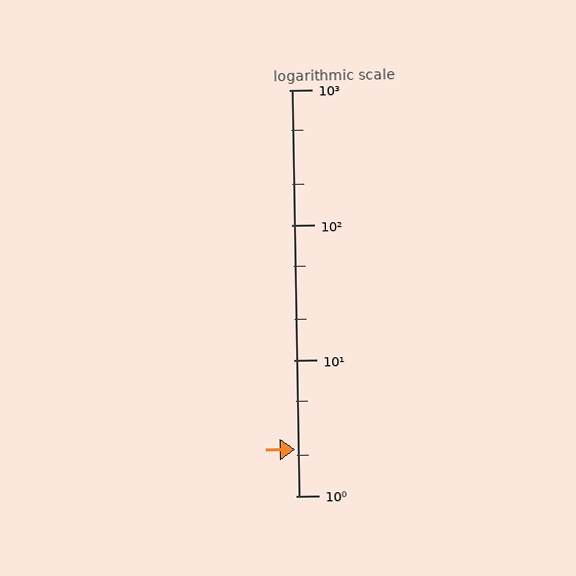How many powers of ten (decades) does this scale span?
The scale spans 3 decades, from 1 to 1000.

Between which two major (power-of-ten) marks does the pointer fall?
The pointer is between 1 and 10.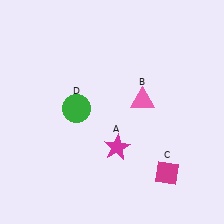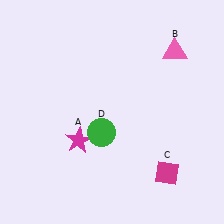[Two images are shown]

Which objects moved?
The objects that moved are: the magenta star (A), the pink triangle (B), the green circle (D).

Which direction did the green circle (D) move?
The green circle (D) moved right.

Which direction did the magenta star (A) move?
The magenta star (A) moved left.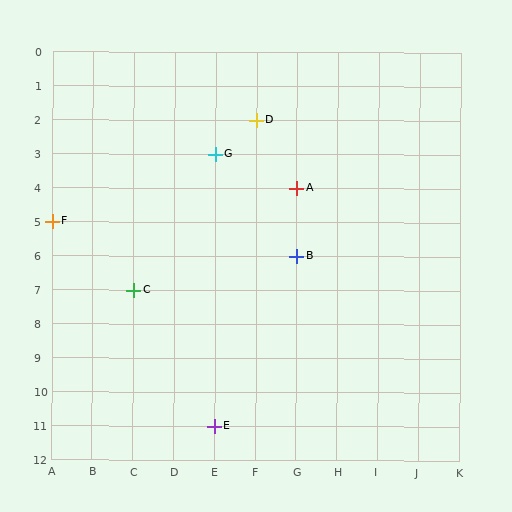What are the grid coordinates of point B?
Point B is at grid coordinates (G, 6).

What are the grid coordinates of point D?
Point D is at grid coordinates (F, 2).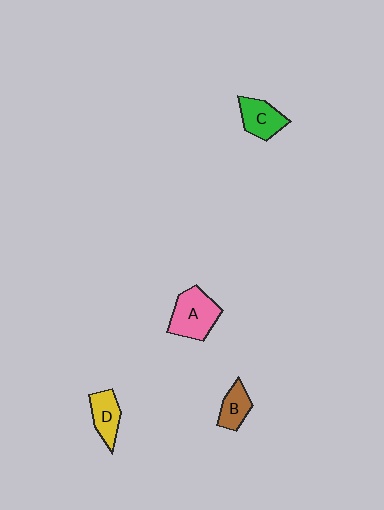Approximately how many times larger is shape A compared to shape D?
Approximately 1.5 times.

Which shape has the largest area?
Shape A (pink).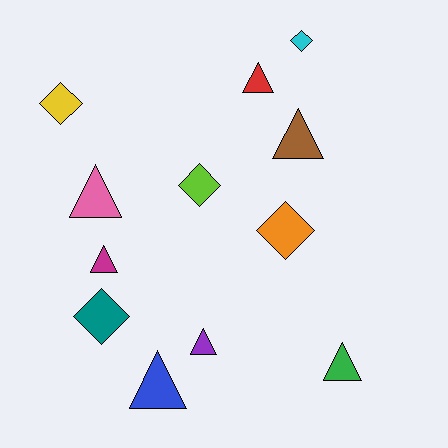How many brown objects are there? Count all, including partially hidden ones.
There is 1 brown object.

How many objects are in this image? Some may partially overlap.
There are 12 objects.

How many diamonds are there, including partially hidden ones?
There are 5 diamonds.